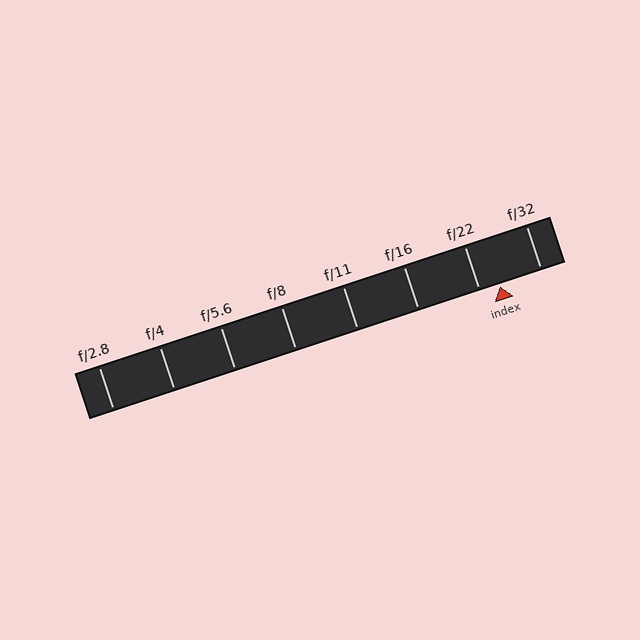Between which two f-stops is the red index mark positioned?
The index mark is between f/22 and f/32.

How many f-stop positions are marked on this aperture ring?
There are 8 f-stop positions marked.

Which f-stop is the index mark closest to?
The index mark is closest to f/22.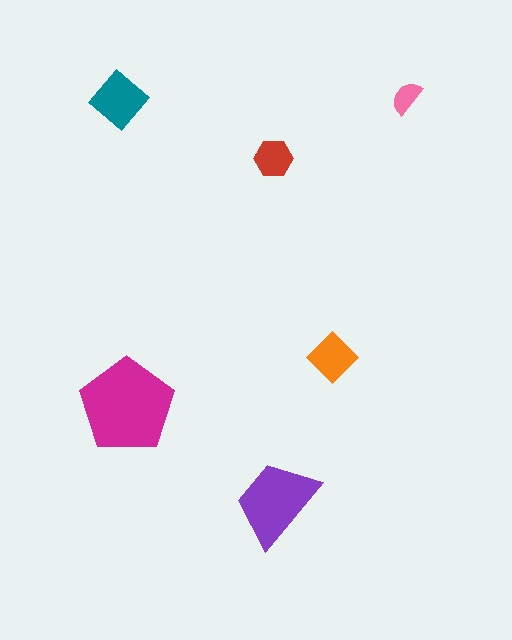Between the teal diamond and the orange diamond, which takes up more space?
The teal diamond.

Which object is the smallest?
The pink semicircle.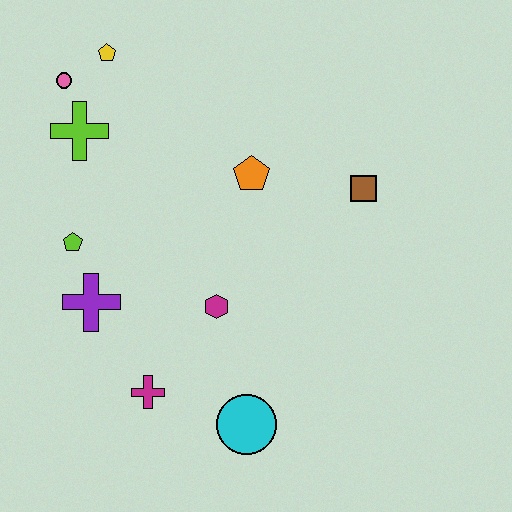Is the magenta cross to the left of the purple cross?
No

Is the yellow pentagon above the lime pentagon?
Yes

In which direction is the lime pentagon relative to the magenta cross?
The lime pentagon is above the magenta cross.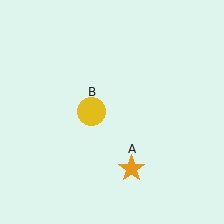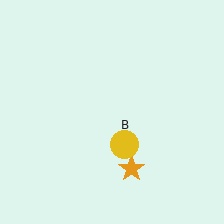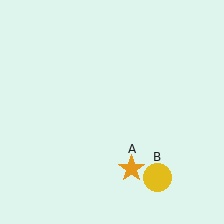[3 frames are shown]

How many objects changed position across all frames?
1 object changed position: yellow circle (object B).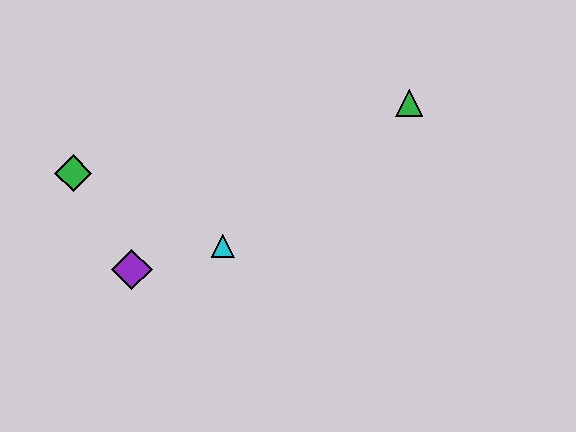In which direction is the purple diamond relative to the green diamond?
The purple diamond is below the green diamond.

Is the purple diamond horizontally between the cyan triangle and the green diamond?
Yes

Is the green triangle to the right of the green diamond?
Yes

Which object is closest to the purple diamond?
The cyan triangle is closest to the purple diamond.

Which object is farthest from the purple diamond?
The green triangle is farthest from the purple diamond.